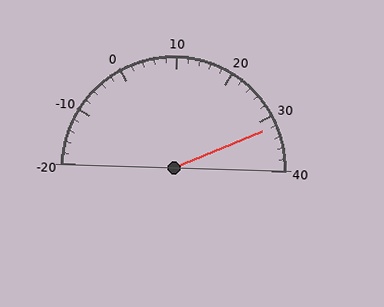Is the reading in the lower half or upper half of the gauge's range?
The reading is in the upper half of the range (-20 to 40).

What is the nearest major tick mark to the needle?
The nearest major tick mark is 30.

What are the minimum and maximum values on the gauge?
The gauge ranges from -20 to 40.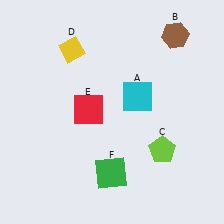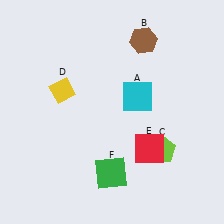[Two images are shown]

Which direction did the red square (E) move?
The red square (E) moved right.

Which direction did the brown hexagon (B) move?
The brown hexagon (B) moved left.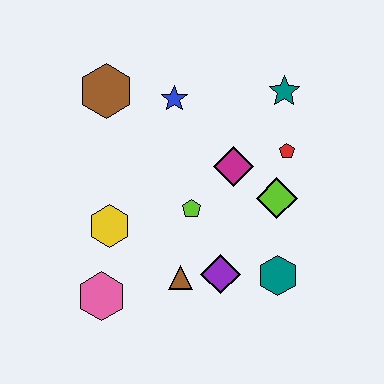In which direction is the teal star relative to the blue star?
The teal star is to the right of the blue star.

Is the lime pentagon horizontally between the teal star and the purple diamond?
No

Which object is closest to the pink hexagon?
The yellow hexagon is closest to the pink hexagon.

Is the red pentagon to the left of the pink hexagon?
No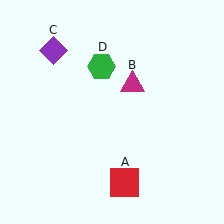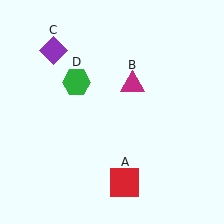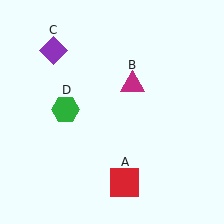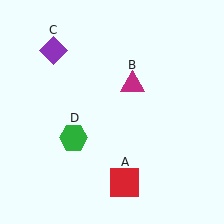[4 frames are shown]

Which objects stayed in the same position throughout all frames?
Red square (object A) and magenta triangle (object B) and purple diamond (object C) remained stationary.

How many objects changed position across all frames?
1 object changed position: green hexagon (object D).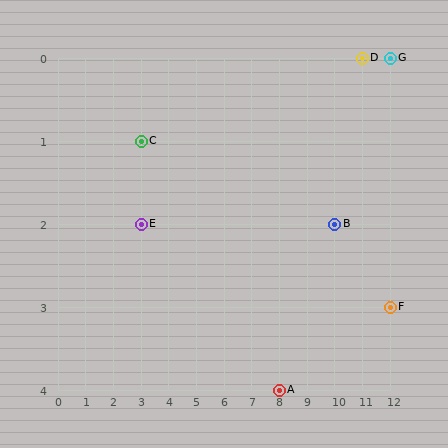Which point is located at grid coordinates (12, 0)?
Point G is at (12, 0).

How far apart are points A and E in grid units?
Points A and E are 5 columns and 2 rows apart (about 5.4 grid units diagonally).